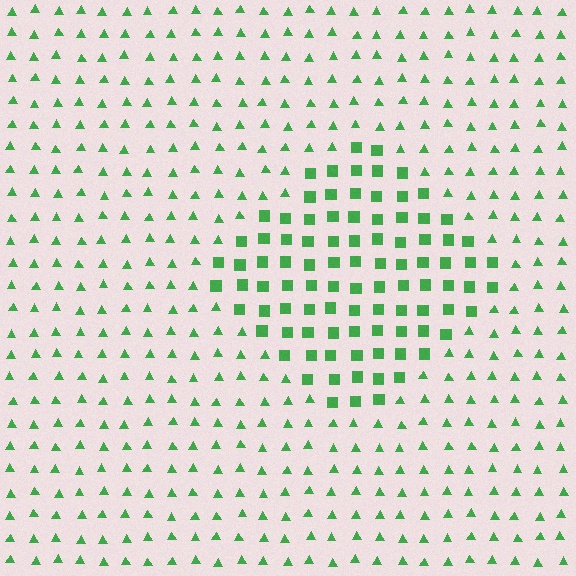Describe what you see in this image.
The image is filled with small green elements arranged in a uniform grid. A diamond-shaped region contains squares, while the surrounding area contains triangles. The boundary is defined purely by the change in element shape.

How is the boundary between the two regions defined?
The boundary is defined by a change in element shape: squares inside vs. triangles outside. All elements share the same color and spacing.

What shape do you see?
I see a diamond.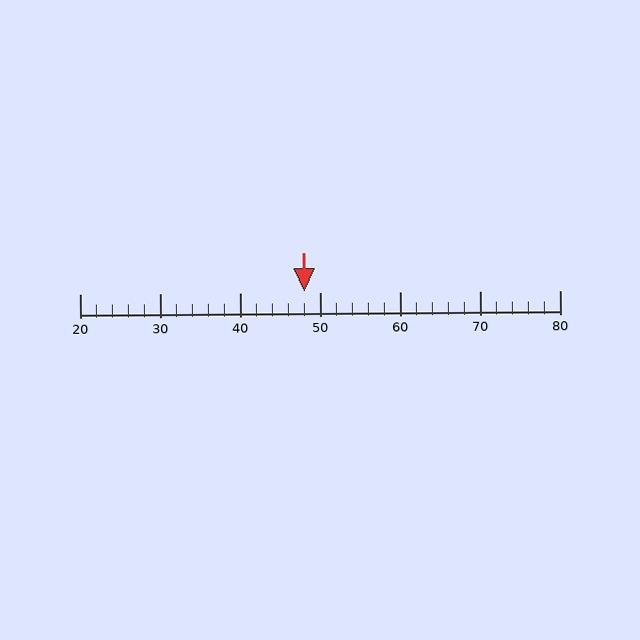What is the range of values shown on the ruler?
The ruler shows values from 20 to 80.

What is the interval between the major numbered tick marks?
The major tick marks are spaced 10 units apart.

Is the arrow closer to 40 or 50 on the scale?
The arrow is closer to 50.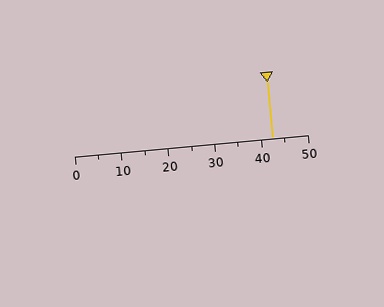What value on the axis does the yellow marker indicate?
The marker indicates approximately 42.5.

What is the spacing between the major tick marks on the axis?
The major ticks are spaced 10 apart.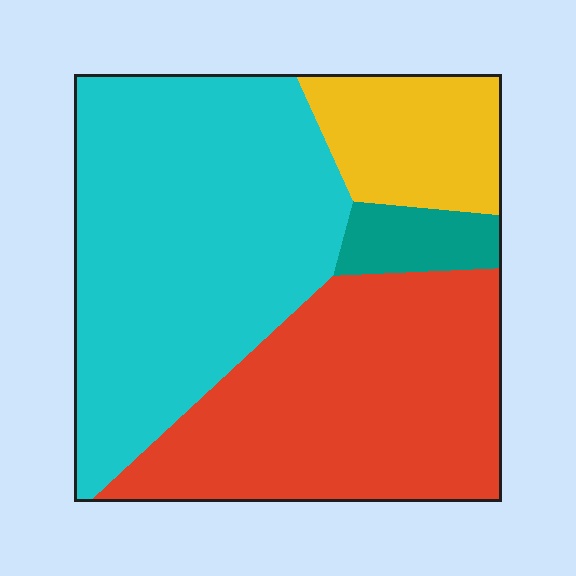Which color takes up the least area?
Teal, at roughly 5%.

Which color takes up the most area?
Cyan, at roughly 45%.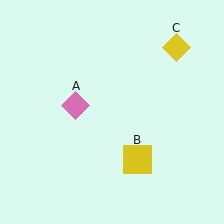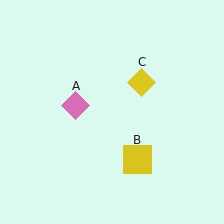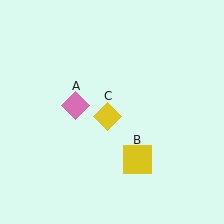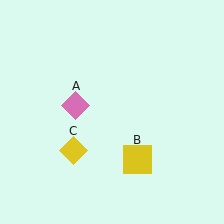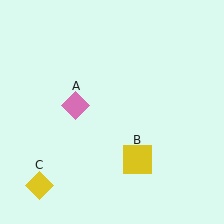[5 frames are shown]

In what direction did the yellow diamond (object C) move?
The yellow diamond (object C) moved down and to the left.